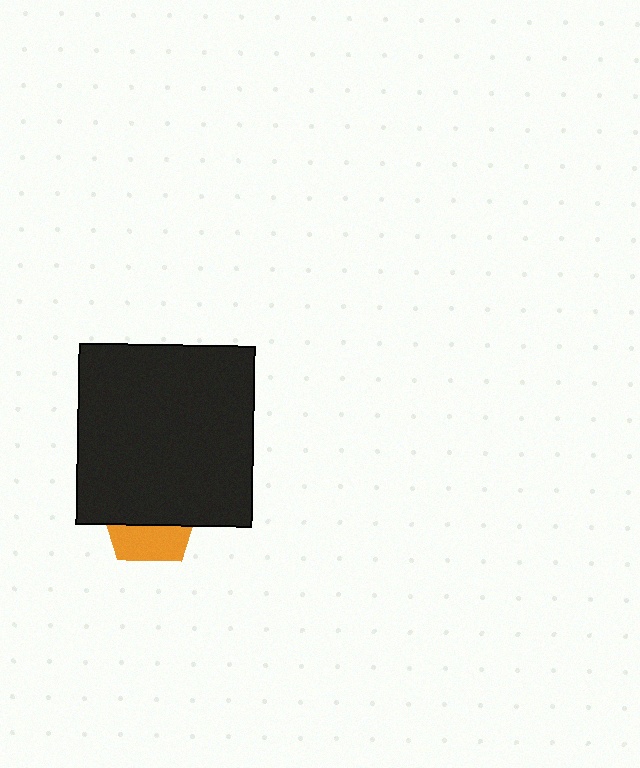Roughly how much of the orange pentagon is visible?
A small part of it is visible (roughly 37%).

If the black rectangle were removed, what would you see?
You would see the complete orange pentagon.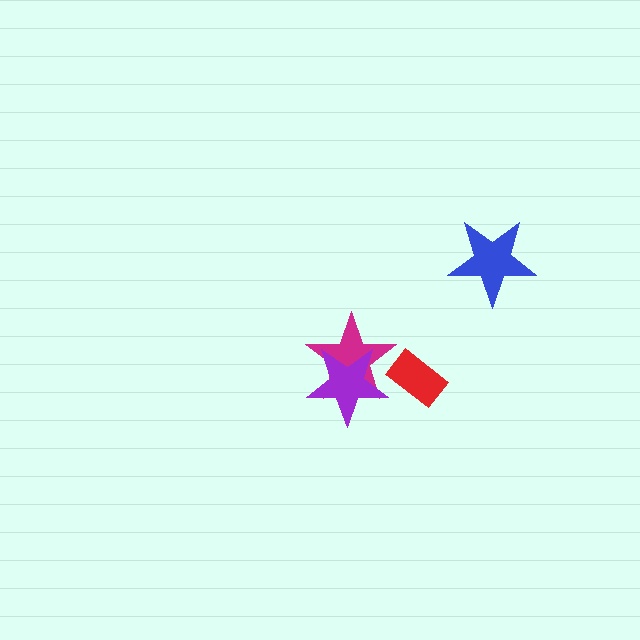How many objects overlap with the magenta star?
1 object overlaps with the magenta star.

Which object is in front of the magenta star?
The purple star is in front of the magenta star.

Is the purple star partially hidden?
No, no other shape covers it.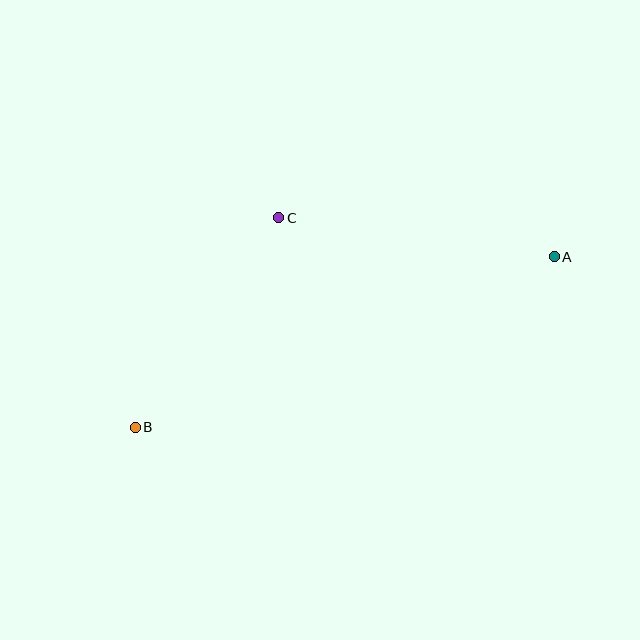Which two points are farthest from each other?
Points A and B are farthest from each other.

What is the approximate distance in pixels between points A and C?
The distance between A and C is approximately 278 pixels.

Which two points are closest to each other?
Points B and C are closest to each other.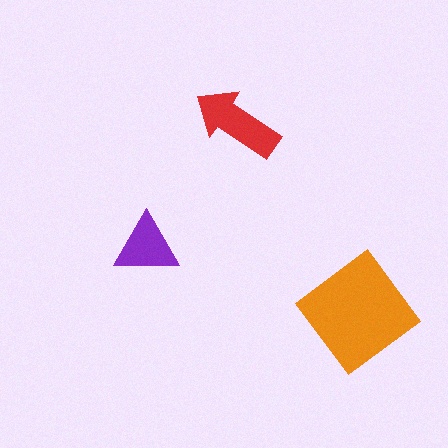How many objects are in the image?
There are 3 objects in the image.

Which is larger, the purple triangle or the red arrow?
The red arrow.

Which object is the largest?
The orange diamond.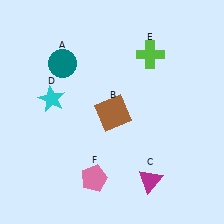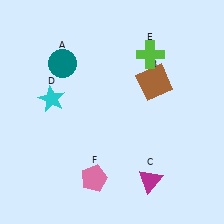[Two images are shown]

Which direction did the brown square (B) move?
The brown square (B) moved right.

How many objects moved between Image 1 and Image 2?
1 object moved between the two images.